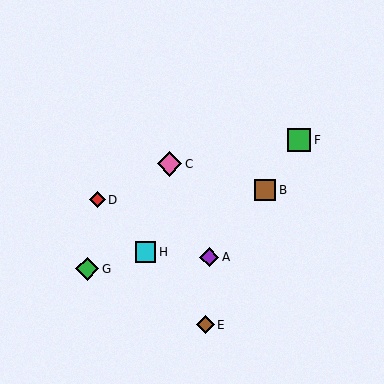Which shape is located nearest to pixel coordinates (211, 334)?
The brown diamond (labeled E) at (206, 325) is nearest to that location.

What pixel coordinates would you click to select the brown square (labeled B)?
Click at (265, 190) to select the brown square B.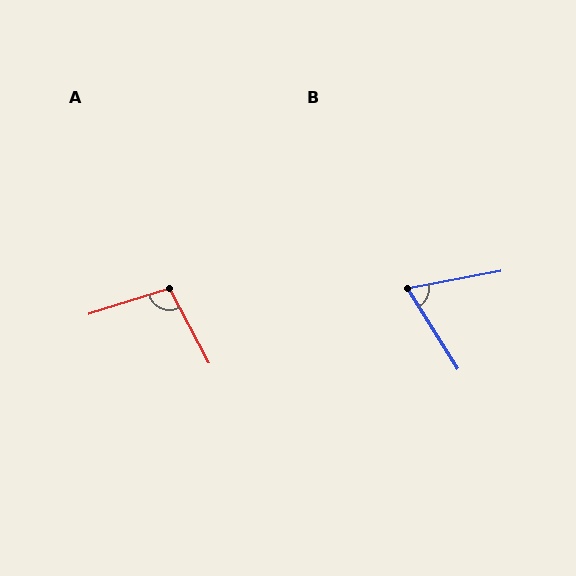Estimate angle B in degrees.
Approximately 69 degrees.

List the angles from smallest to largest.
B (69°), A (100°).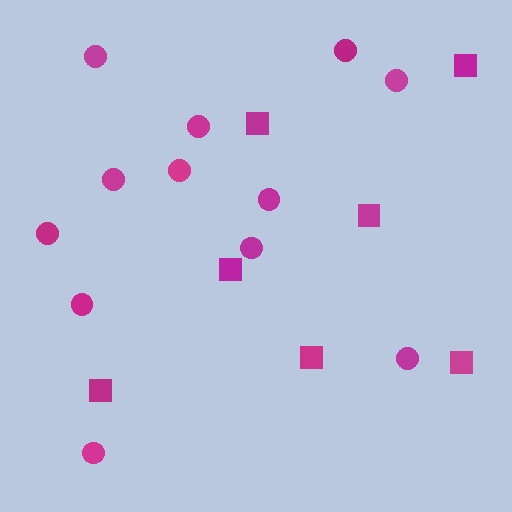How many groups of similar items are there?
There are 2 groups: one group of circles (12) and one group of squares (7).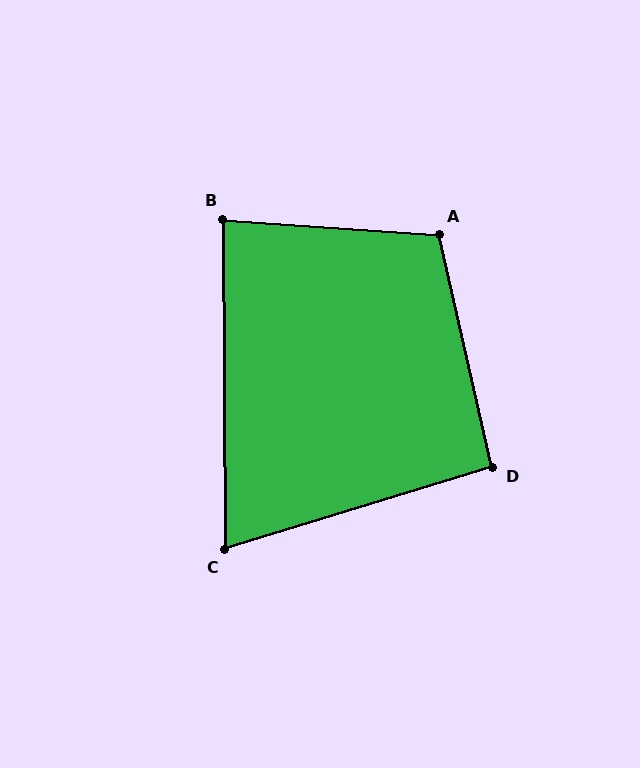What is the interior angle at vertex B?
Approximately 86 degrees (approximately right).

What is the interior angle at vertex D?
Approximately 94 degrees (approximately right).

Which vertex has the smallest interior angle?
C, at approximately 73 degrees.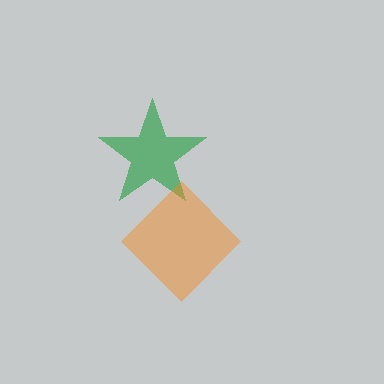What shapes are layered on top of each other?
The layered shapes are: a green star, an orange diamond.